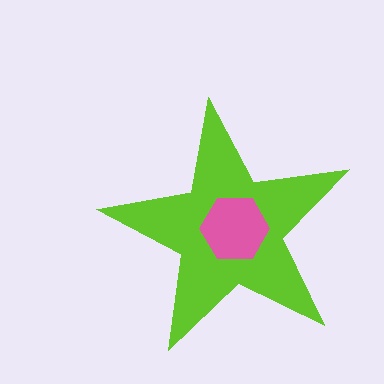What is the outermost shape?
The lime star.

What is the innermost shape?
The pink hexagon.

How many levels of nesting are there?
2.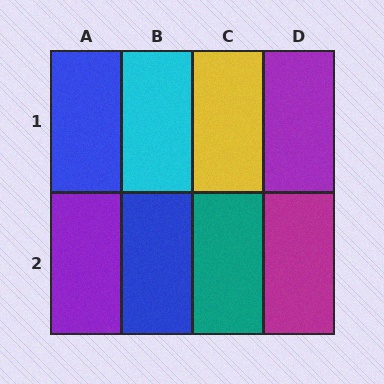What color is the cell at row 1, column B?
Cyan.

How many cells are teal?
1 cell is teal.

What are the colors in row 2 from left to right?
Purple, blue, teal, magenta.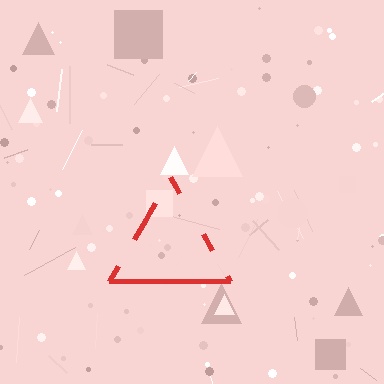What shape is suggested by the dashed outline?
The dashed outline suggests a triangle.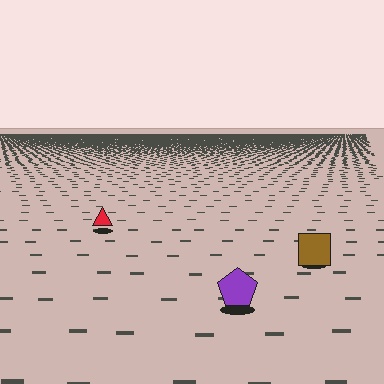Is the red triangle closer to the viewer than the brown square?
No. The brown square is closer — you can tell from the texture gradient: the ground texture is coarser near it.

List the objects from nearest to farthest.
From nearest to farthest: the purple pentagon, the brown square, the red triangle.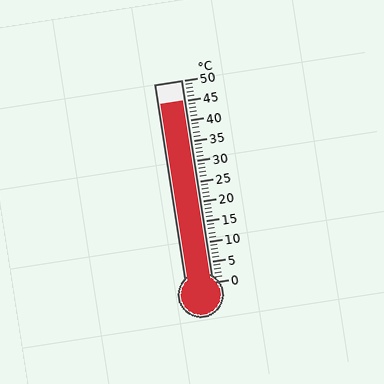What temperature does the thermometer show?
The thermometer shows approximately 45°C.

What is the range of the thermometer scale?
The thermometer scale ranges from 0°C to 50°C.